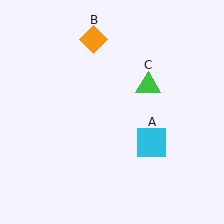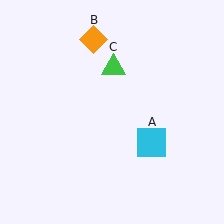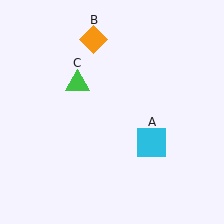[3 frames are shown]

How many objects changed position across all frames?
1 object changed position: green triangle (object C).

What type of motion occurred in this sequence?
The green triangle (object C) rotated counterclockwise around the center of the scene.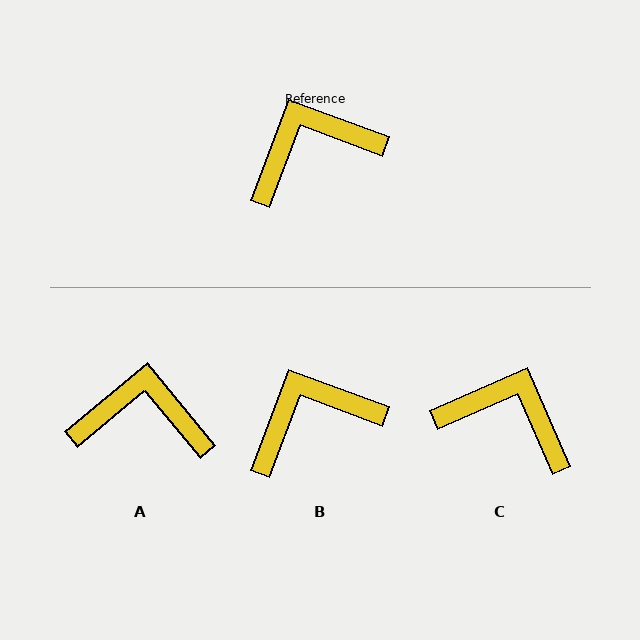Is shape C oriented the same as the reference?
No, it is off by about 46 degrees.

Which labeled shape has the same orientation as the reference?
B.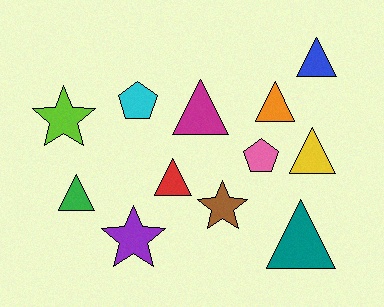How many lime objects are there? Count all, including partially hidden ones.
There is 1 lime object.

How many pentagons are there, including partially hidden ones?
There are 2 pentagons.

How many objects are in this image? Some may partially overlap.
There are 12 objects.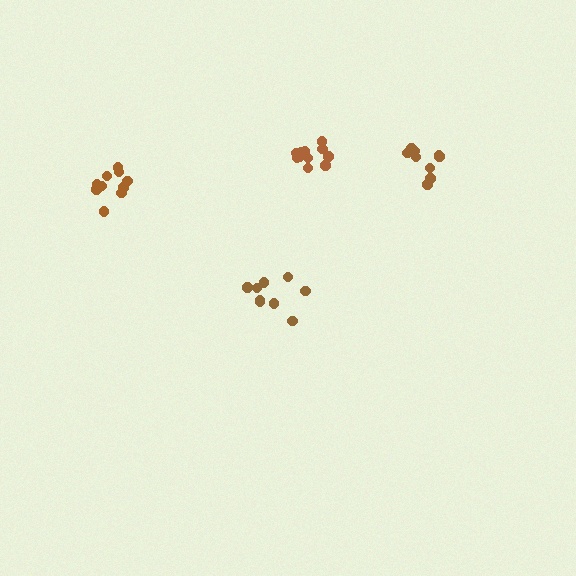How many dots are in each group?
Group 1: 11 dots, Group 2: 9 dots, Group 3: 9 dots, Group 4: 10 dots (39 total).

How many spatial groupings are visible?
There are 4 spatial groupings.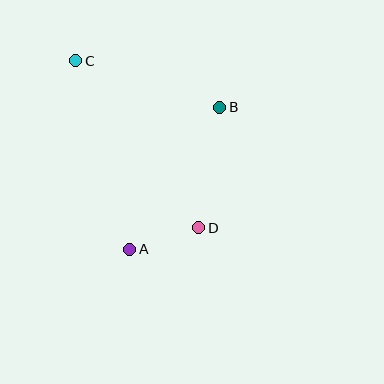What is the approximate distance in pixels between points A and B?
The distance between A and B is approximately 168 pixels.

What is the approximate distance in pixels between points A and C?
The distance between A and C is approximately 196 pixels.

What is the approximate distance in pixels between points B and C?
The distance between B and C is approximately 151 pixels.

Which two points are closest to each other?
Points A and D are closest to each other.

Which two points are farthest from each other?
Points C and D are farthest from each other.